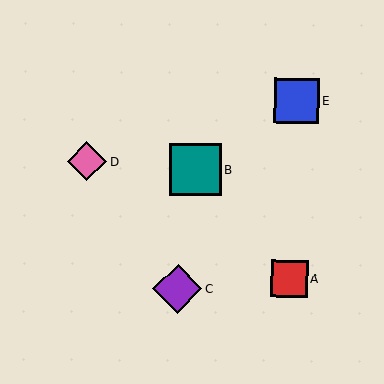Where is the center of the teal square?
The center of the teal square is at (195, 170).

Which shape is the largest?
The teal square (labeled B) is the largest.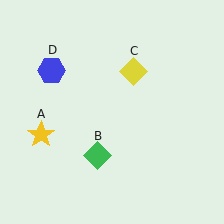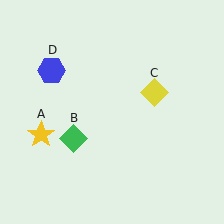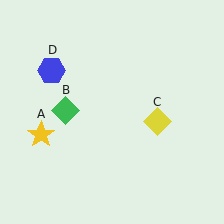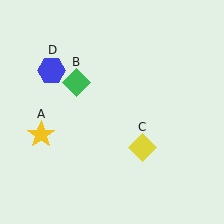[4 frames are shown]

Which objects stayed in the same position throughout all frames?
Yellow star (object A) and blue hexagon (object D) remained stationary.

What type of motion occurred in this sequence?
The green diamond (object B), yellow diamond (object C) rotated clockwise around the center of the scene.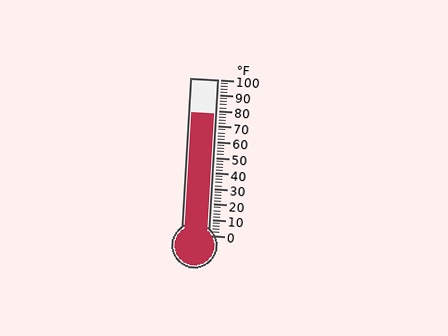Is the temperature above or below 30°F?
The temperature is above 30°F.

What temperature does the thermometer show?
The thermometer shows approximately 78°F.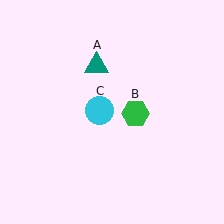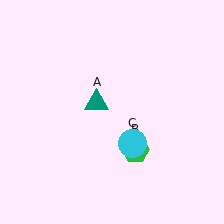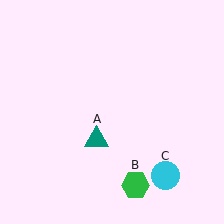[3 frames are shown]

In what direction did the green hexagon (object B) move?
The green hexagon (object B) moved down.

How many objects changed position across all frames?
3 objects changed position: teal triangle (object A), green hexagon (object B), cyan circle (object C).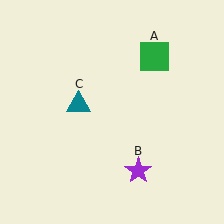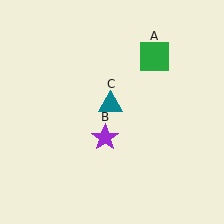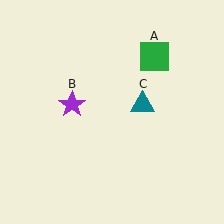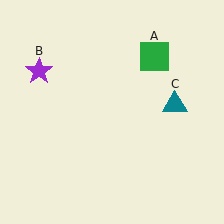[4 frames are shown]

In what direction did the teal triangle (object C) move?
The teal triangle (object C) moved right.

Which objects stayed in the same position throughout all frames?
Green square (object A) remained stationary.